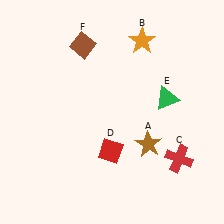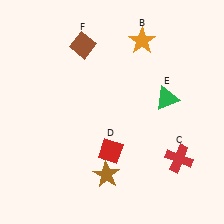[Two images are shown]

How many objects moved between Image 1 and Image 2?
1 object moved between the two images.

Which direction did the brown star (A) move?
The brown star (A) moved left.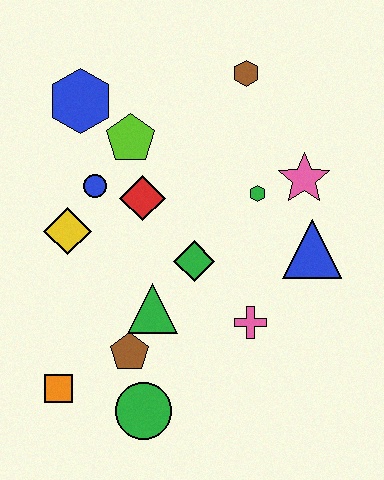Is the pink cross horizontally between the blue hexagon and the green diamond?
No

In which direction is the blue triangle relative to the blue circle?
The blue triangle is to the right of the blue circle.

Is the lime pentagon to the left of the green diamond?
Yes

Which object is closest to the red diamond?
The blue circle is closest to the red diamond.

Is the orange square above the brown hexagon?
No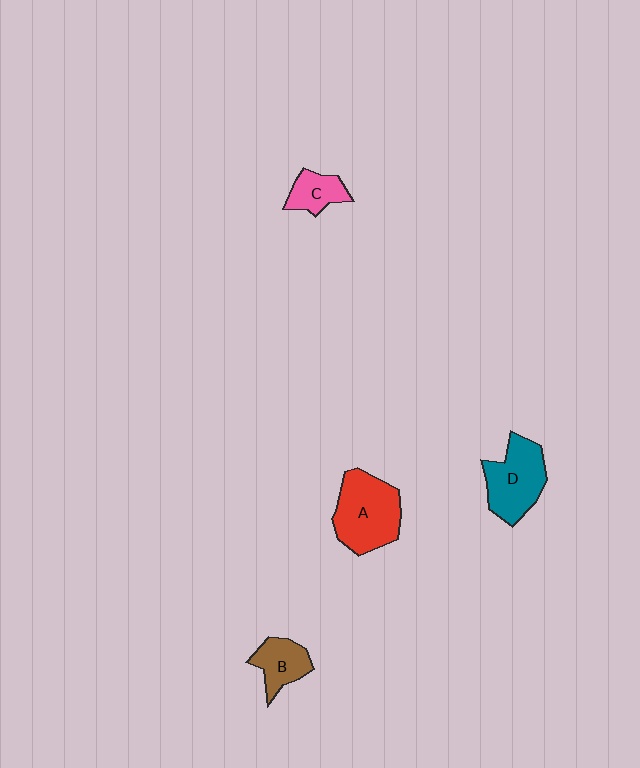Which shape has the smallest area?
Shape C (pink).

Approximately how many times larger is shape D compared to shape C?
Approximately 2.0 times.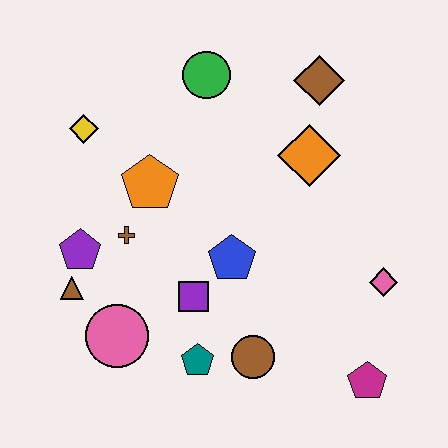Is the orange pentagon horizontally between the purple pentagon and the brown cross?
No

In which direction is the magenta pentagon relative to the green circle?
The magenta pentagon is below the green circle.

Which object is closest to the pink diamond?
The magenta pentagon is closest to the pink diamond.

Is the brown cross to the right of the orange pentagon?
No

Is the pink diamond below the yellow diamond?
Yes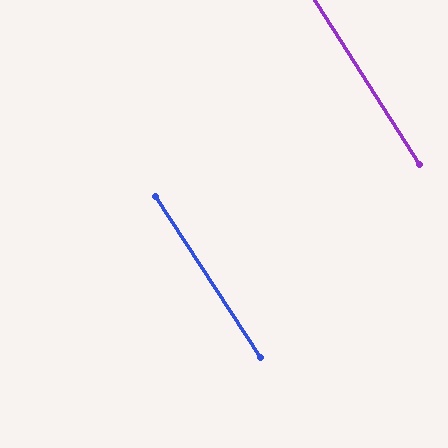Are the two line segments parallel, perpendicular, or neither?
Parallel — their directions differ by only 1.0°.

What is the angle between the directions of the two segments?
Approximately 1 degree.